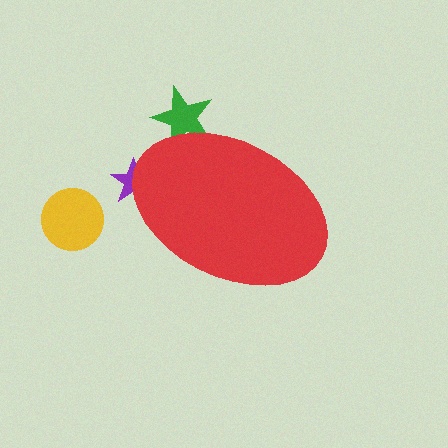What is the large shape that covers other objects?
A red ellipse.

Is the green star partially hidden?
Yes, the green star is partially hidden behind the red ellipse.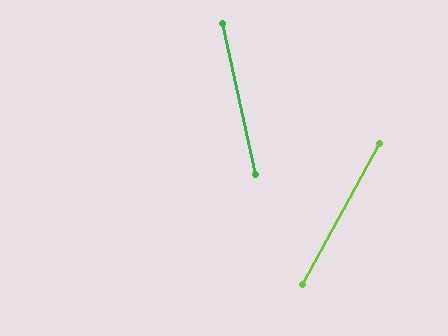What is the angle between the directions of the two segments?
Approximately 41 degrees.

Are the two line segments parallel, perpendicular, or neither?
Neither parallel nor perpendicular — they differ by about 41°.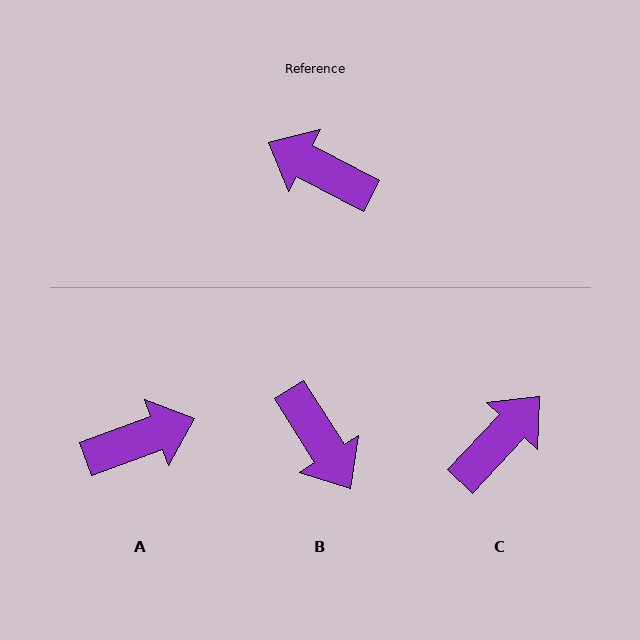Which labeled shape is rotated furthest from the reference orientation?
B, about 149 degrees away.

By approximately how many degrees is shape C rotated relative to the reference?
Approximately 106 degrees clockwise.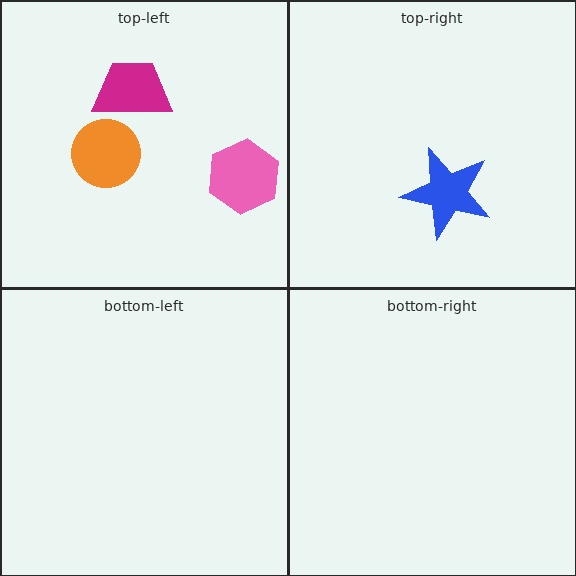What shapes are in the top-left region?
The magenta trapezoid, the orange circle, the pink hexagon.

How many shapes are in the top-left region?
3.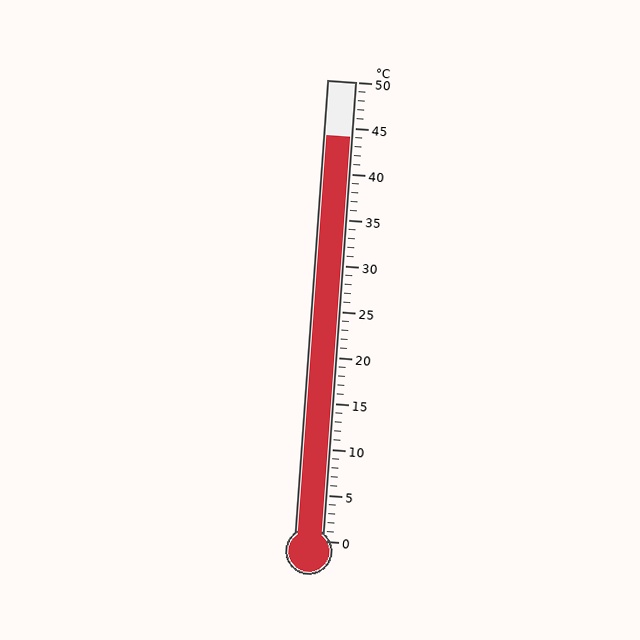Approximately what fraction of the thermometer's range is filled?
The thermometer is filled to approximately 90% of its range.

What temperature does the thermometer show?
The thermometer shows approximately 44°C.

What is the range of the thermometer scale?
The thermometer scale ranges from 0°C to 50°C.